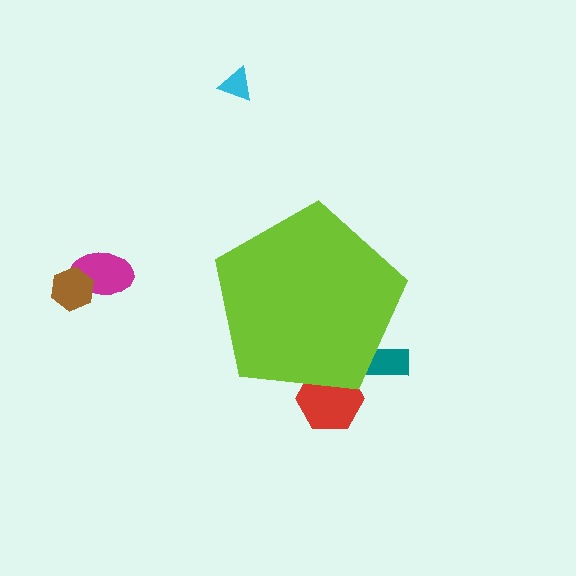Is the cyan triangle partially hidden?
No, the cyan triangle is fully visible.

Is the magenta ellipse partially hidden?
No, the magenta ellipse is fully visible.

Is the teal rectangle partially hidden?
Yes, the teal rectangle is partially hidden behind the lime pentagon.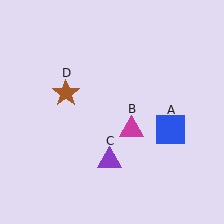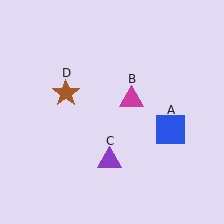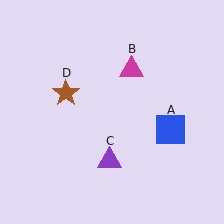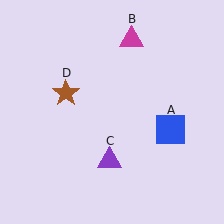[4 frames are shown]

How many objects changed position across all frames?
1 object changed position: magenta triangle (object B).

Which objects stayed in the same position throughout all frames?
Blue square (object A) and purple triangle (object C) and brown star (object D) remained stationary.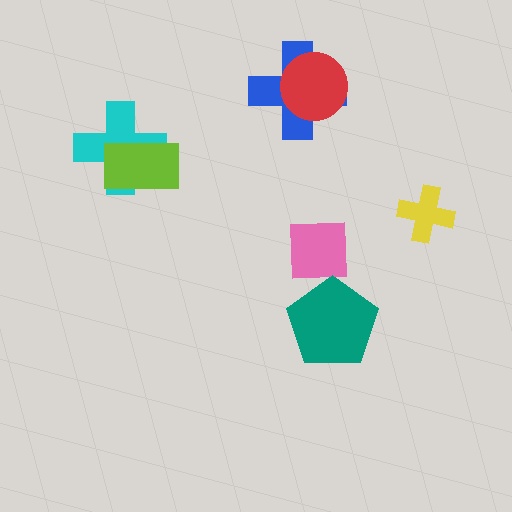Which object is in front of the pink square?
The teal pentagon is in front of the pink square.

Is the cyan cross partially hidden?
Yes, it is partially covered by another shape.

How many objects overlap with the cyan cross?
1 object overlaps with the cyan cross.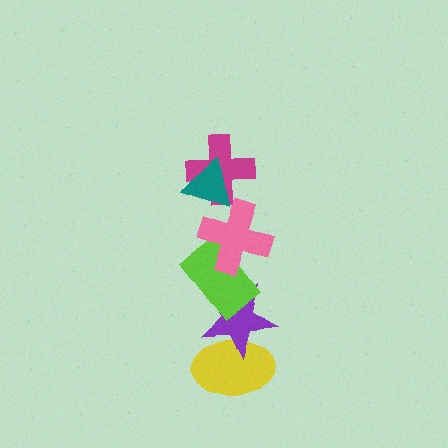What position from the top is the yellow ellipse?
The yellow ellipse is 6th from the top.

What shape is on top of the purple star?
The lime rectangle is on top of the purple star.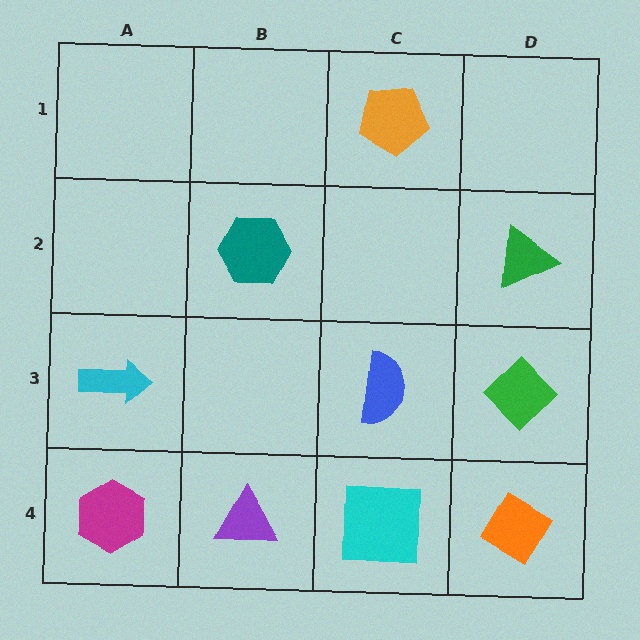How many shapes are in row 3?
3 shapes.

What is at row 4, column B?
A purple triangle.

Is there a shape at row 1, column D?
No, that cell is empty.